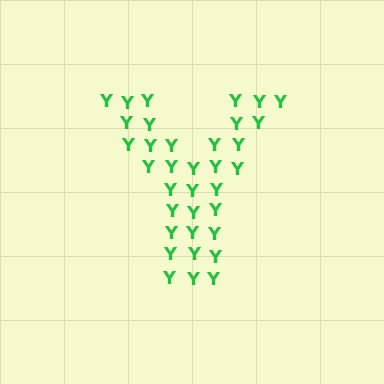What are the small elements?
The small elements are letter Y's.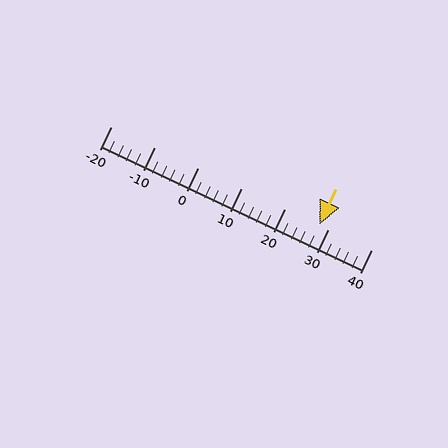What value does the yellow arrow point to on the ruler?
The yellow arrow points to approximately 28.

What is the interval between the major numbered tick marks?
The major tick marks are spaced 10 units apart.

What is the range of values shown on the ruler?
The ruler shows values from -20 to 40.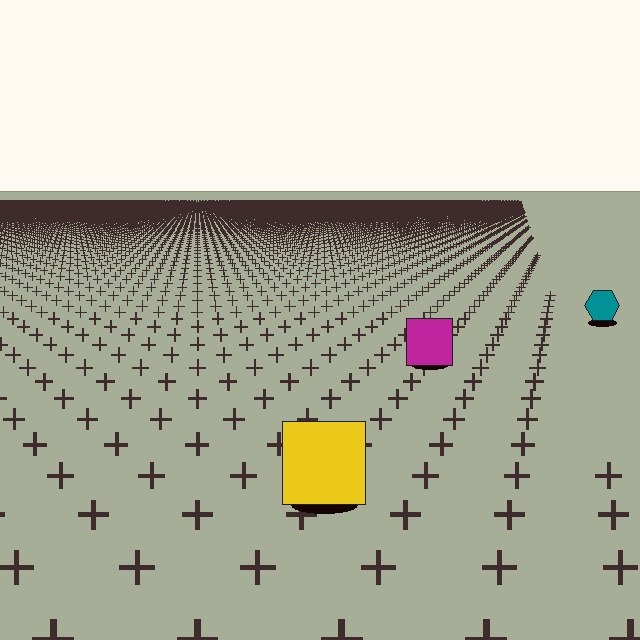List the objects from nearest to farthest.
From nearest to farthest: the yellow square, the magenta square, the teal hexagon.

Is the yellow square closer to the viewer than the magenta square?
Yes. The yellow square is closer — you can tell from the texture gradient: the ground texture is coarser near it.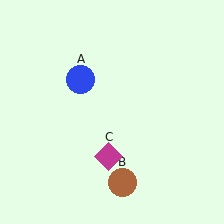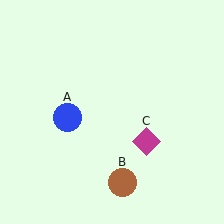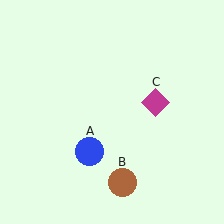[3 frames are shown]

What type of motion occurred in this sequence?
The blue circle (object A), magenta diamond (object C) rotated counterclockwise around the center of the scene.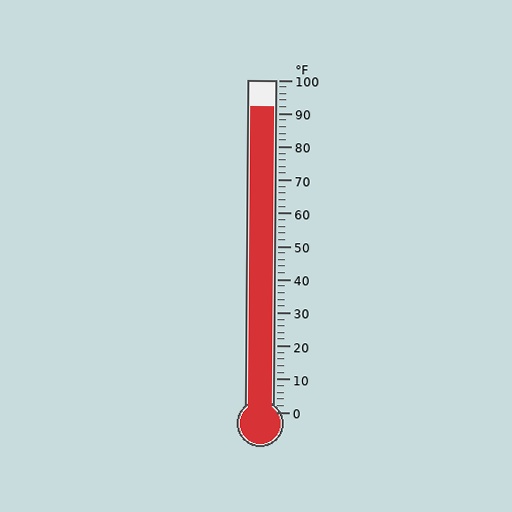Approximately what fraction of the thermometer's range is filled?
The thermometer is filled to approximately 90% of its range.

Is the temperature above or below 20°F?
The temperature is above 20°F.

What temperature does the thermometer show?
The thermometer shows approximately 92°F.